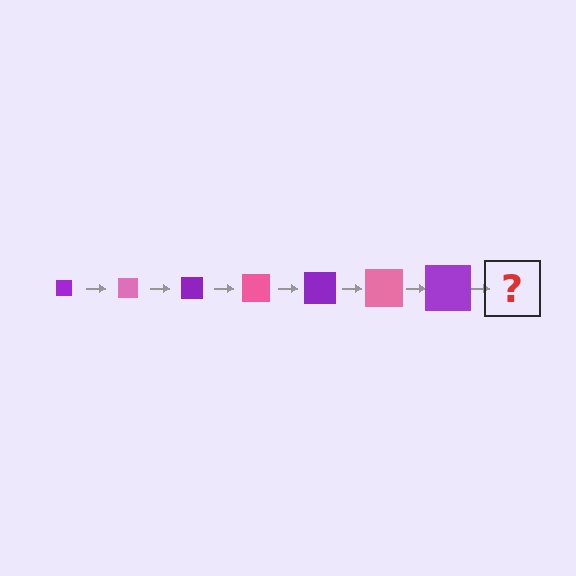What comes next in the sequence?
The next element should be a pink square, larger than the previous one.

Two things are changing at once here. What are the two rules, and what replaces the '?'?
The two rules are that the square grows larger each step and the color cycles through purple and pink. The '?' should be a pink square, larger than the previous one.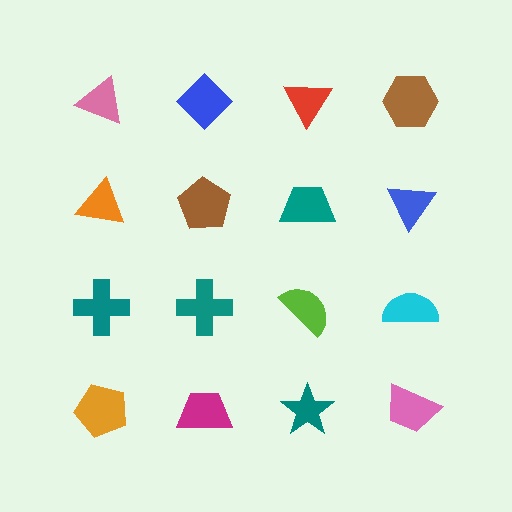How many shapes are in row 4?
4 shapes.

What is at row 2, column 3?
A teal trapezoid.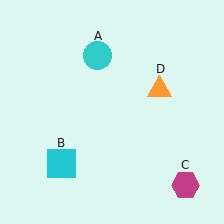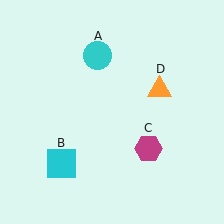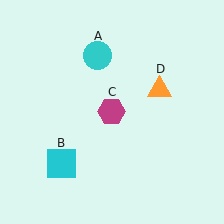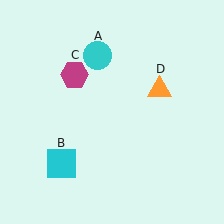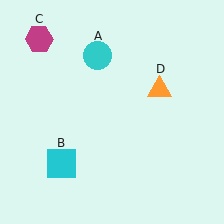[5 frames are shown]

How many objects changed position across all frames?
1 object changed position: magenta hexagon (object C).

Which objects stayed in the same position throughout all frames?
Cyan circle (object A) and cyan square (object B) and orange triangle (object D) remained stationary.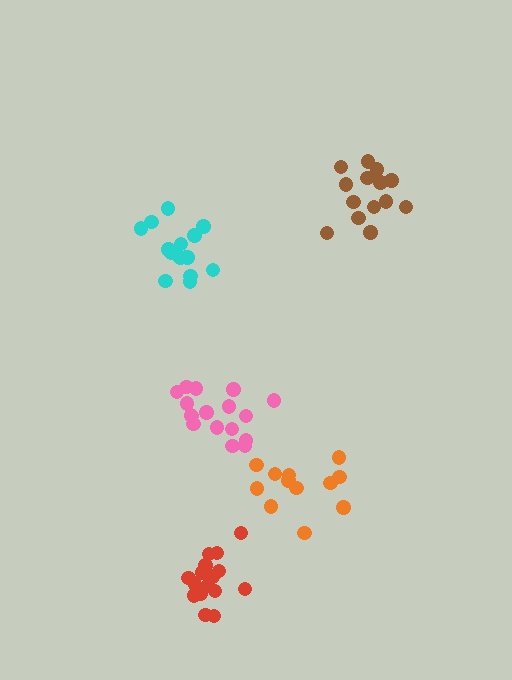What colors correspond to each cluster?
The clusters are colored: cyan, orange, pink, brown, red.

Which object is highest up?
The brown cluster is topmost.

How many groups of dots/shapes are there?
There are 5 groups.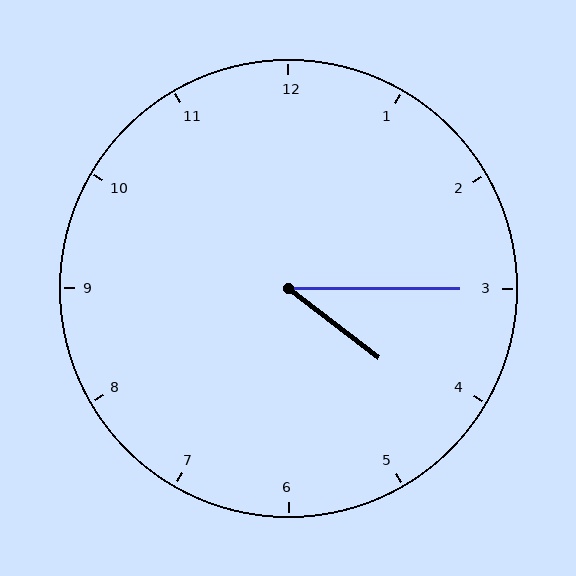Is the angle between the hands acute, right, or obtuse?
It is acute.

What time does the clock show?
4:15.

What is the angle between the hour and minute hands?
Approximately 38 degrees.